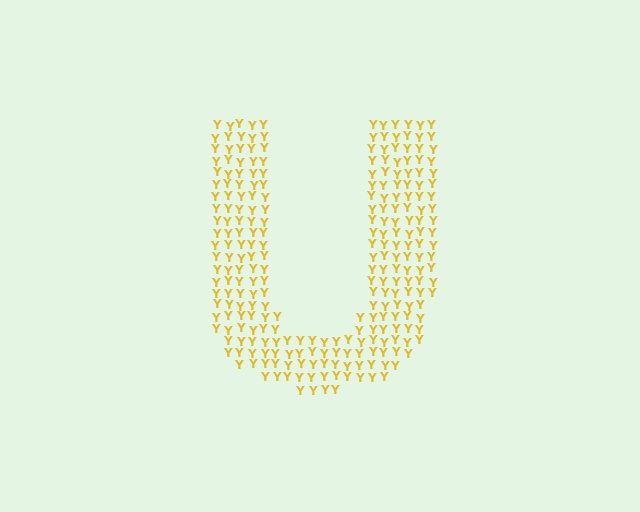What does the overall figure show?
The overall figure shows the letter U.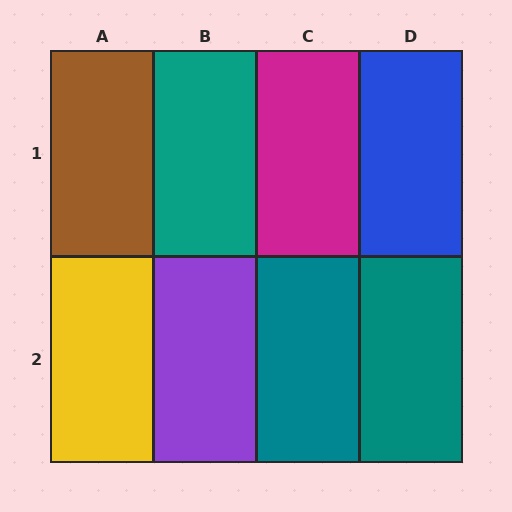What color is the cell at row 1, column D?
Blue.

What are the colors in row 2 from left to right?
Yellow, purple, teal, teal.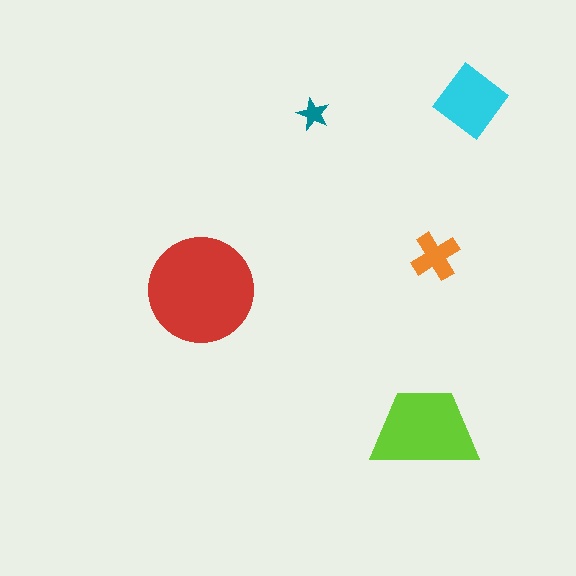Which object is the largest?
The red circle.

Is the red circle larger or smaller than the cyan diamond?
Larger.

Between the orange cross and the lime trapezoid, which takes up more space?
The lime trapezoid.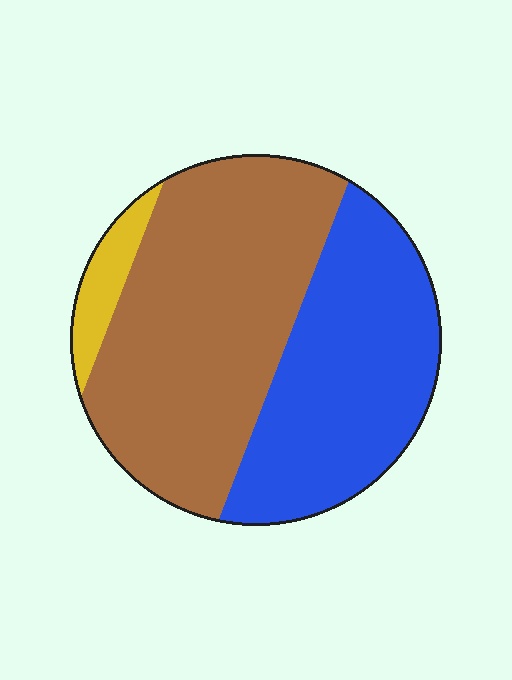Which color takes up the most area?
Brown, at roughly 55%.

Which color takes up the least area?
Yellow, at roughly 5%.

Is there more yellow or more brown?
Brown.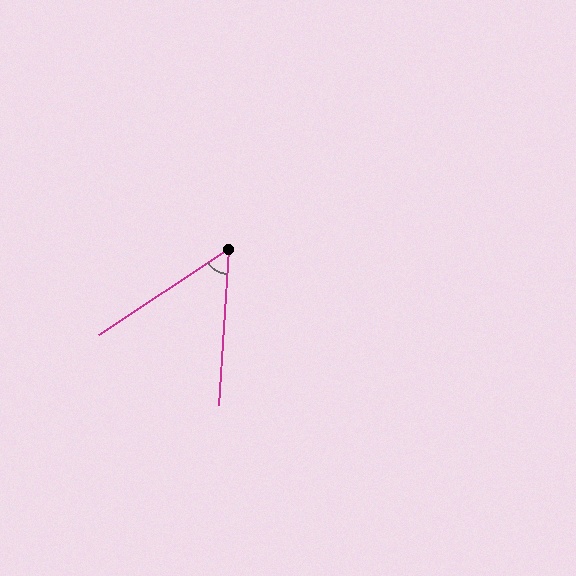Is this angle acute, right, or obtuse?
It is acute.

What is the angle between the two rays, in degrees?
Approximately 53 degrees.